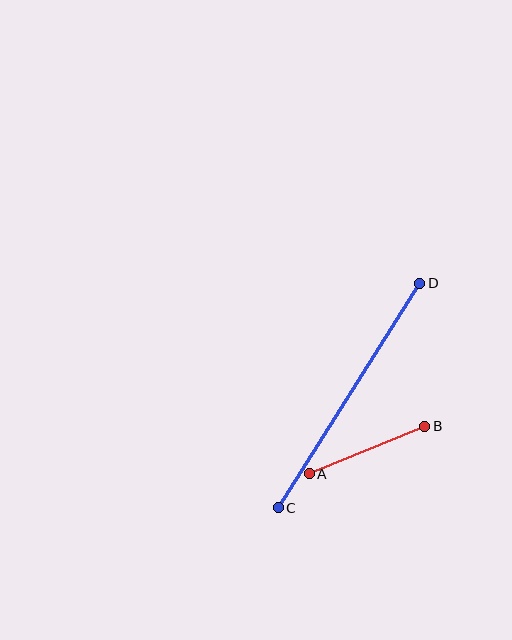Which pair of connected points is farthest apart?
Points C and D are farthest apart.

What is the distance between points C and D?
The distance is approximately 266 pixels.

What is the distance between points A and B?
The distance is approximately 125 pixels.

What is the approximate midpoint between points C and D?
The midpoint is at approximately (349, 395) pixels.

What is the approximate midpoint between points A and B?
The midpoint is at approximately (367, 450) pixels.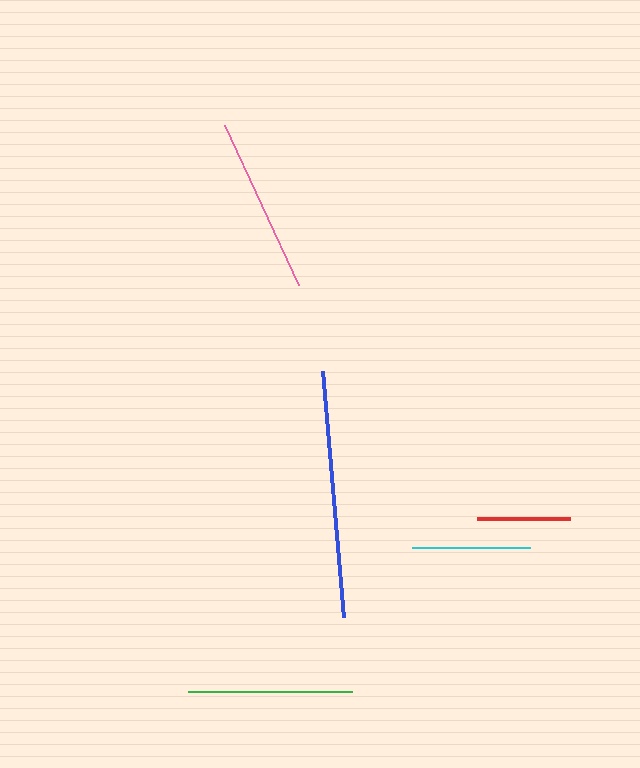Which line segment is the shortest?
The red line is the shortest at approximately 93 pixels.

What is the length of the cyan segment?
The cyan segment is approximately 118 pixels long.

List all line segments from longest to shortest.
From longest to shortest: blue, pink, green, cyan, red.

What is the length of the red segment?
The red segment is approximately 93 pixels long.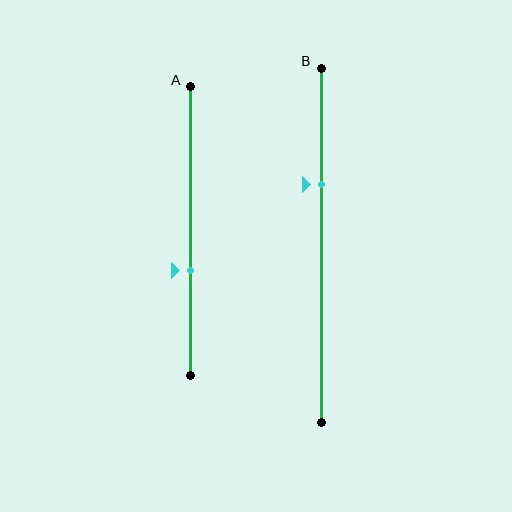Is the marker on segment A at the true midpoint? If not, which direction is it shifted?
No, the marker on segment A is shifted downward by about 14% of the segment length.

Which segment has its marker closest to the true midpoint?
Segment A has its marker closest to the true midpoint.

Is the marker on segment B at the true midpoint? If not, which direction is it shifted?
No, the marker on segment B is shifted upward by about 17% of the segment length.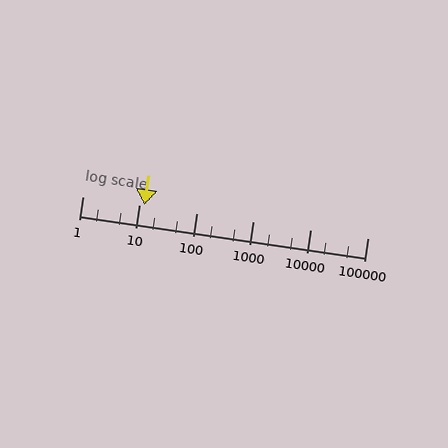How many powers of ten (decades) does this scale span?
The scale spans 5 decades, from 1 to 100000.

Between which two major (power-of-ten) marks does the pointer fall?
The pointer is between 10 and 100.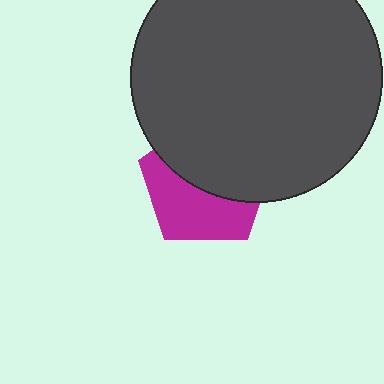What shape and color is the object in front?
The object in front is a dark gray circle.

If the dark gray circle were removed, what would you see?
You would see the complete magenta pentagon.